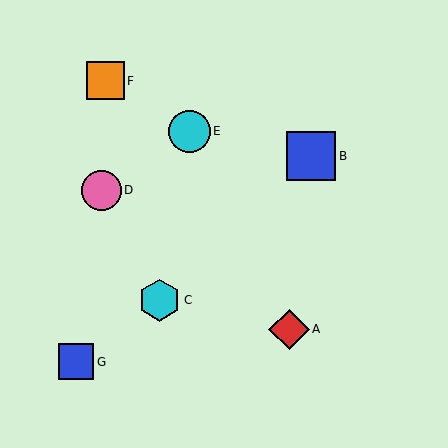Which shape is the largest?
The blue square (labeled B) is the largest.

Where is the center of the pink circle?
The center of the pink circle is at (101, 190).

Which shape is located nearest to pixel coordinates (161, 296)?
The cyan hexagon (labeled C) at (160, 300) is nearest to that location.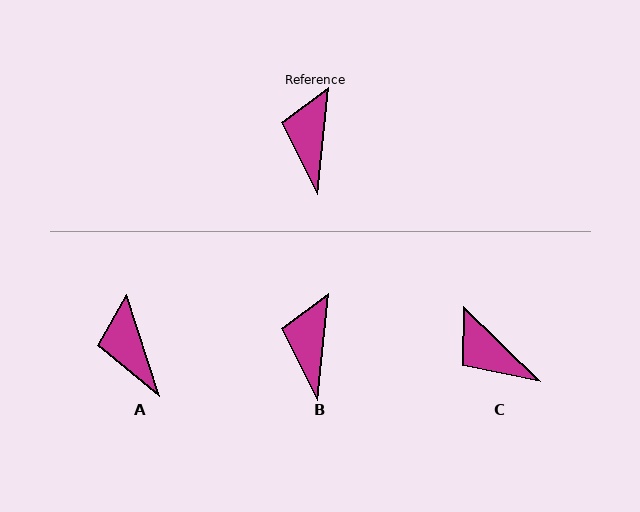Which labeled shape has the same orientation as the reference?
B.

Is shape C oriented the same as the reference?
No, it is off by about 52 degrees.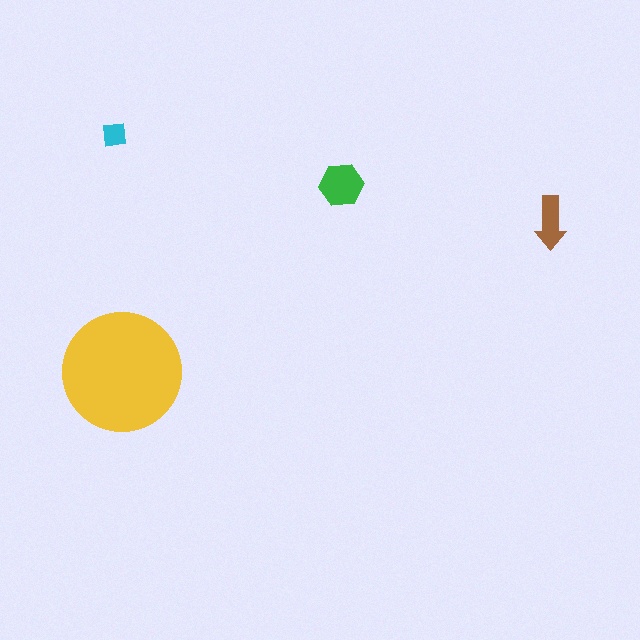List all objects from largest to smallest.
The yellow circle, the green hexagon, the brown arrow, the cyan square.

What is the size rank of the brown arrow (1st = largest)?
3rd.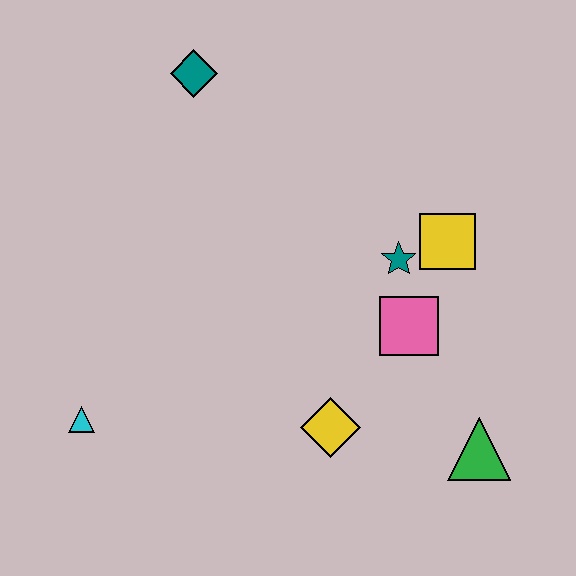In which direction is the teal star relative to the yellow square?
The teal star is to the left of the yellow square.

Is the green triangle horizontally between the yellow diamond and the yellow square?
No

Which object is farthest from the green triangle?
The teal diamond is farthest from the green triangle.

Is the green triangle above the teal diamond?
No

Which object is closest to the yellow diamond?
The pink square is closest to the yellow diamond.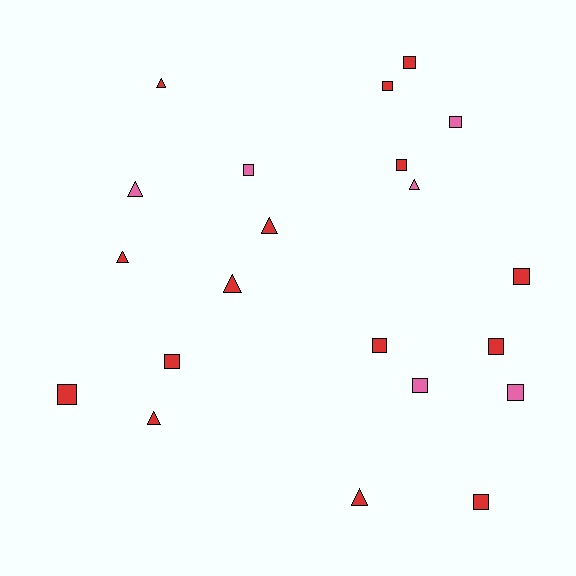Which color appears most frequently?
Red, with 15 objects.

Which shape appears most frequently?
Square, with 13 objects.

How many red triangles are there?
There are 6 red triangles.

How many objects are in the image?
There are 21 objects.